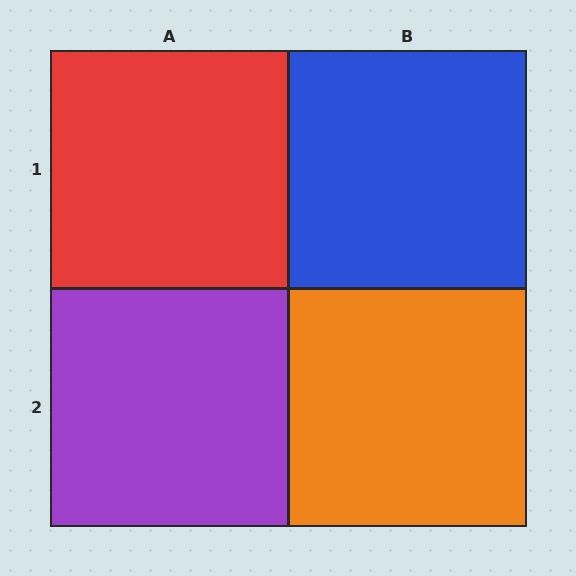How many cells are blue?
1 cell is blue.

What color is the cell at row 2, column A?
Purple.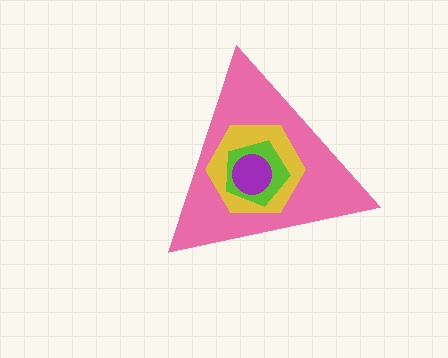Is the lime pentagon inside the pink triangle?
Yes.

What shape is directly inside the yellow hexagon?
The lime pentagon.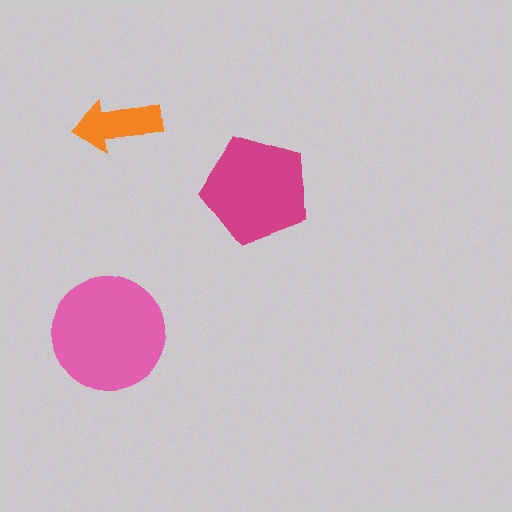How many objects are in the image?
There are 3 objects in the image.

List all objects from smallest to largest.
The orange arrow, the magenta pentagon, the pink circle.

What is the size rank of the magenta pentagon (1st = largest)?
2nd.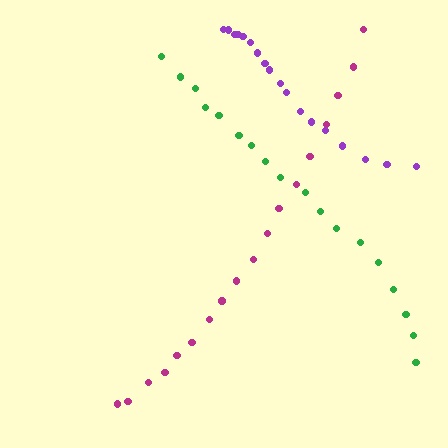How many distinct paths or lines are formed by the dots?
There are 3 distinct paths.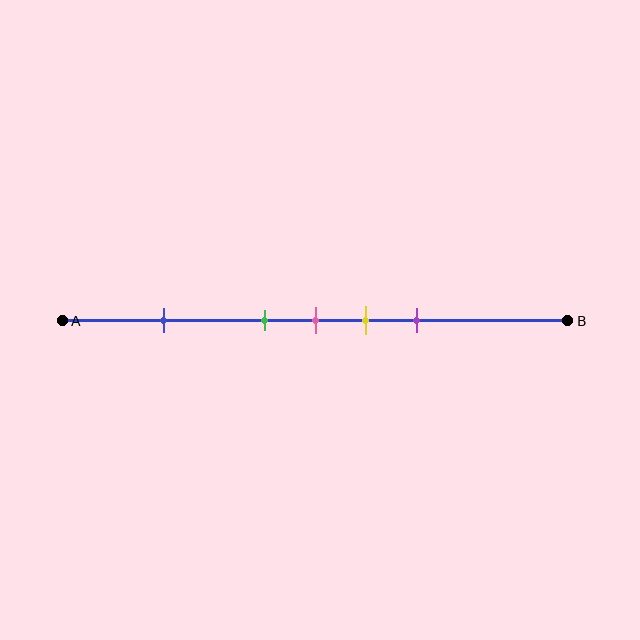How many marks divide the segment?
There are 5 marks dividing the segment.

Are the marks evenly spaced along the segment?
No, the marks are not evenly spaced.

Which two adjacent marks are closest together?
The green and pink marks are the closest adjacent pair.